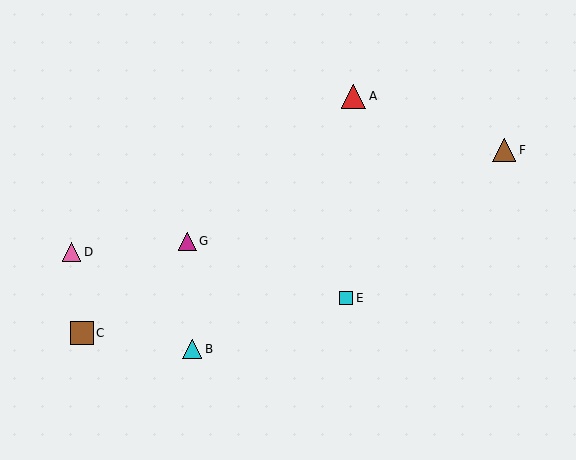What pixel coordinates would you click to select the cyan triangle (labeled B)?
Click at (192, 349) to select the cyan triangle B.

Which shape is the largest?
The red triangle (labeled A) is the largest.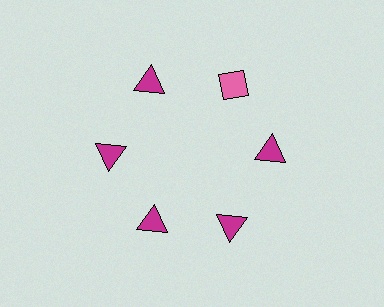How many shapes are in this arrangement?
There are 6 shapes arranged in a ring pattern.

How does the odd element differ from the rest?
It differs in both color (pink instead of magenta) and shape (diamond instead of triangle).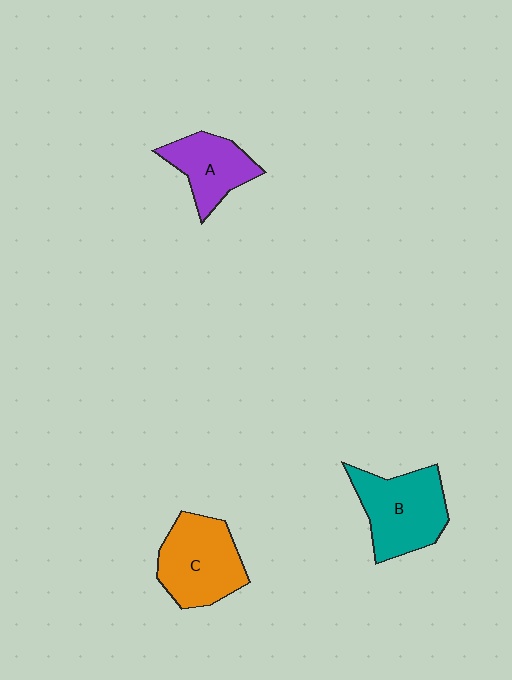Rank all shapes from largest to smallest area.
From largest to smallest: B (teal), C (orange), A (purple).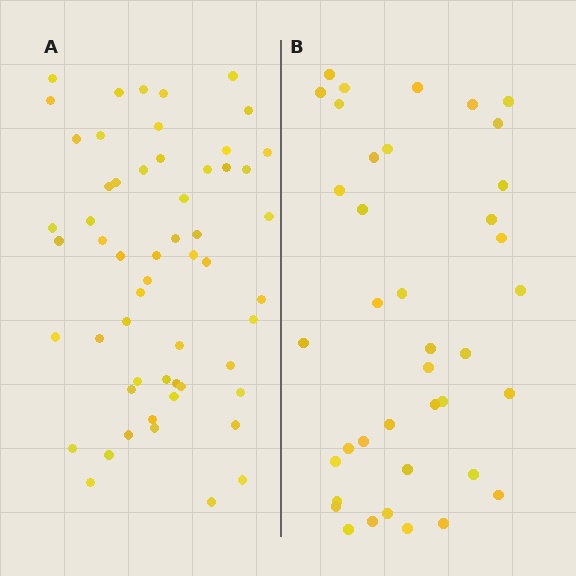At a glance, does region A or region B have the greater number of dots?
Region A (the left region) has more dots.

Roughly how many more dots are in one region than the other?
Region A has approximately 15 more dots than region B.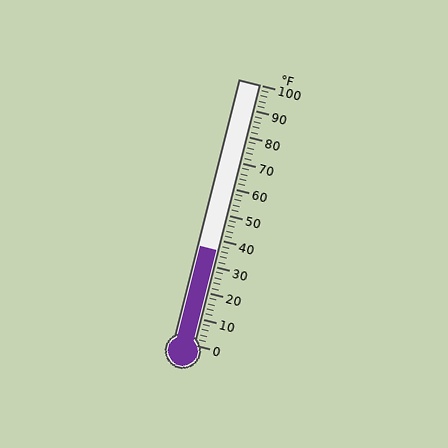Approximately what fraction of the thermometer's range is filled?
The thermometer is filled to approximately 35% of its range.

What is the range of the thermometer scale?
The thermometer scale ranges from 0°F to 100°F.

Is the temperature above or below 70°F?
The temperature is below 70°F.